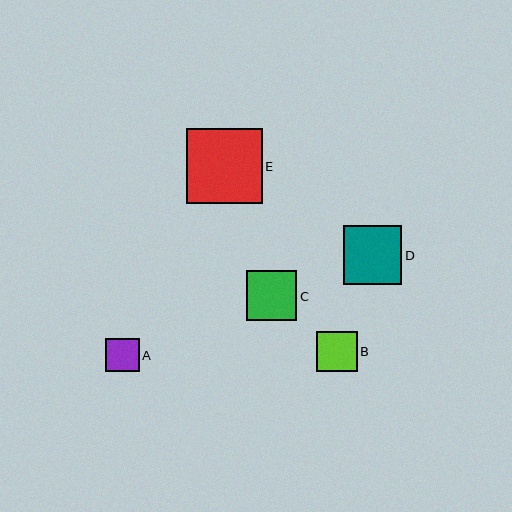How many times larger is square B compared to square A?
Square B is approximately 1.2 times the size of square A.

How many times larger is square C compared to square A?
Square C is approximately 1.5 times the size of square A.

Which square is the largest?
Square E is the largest with a size of approximately 75 pixels.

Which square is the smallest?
Square A is the smallest with a size of approximately 33 pixels.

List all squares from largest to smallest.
From largest to smallest: E, D, C, B, A.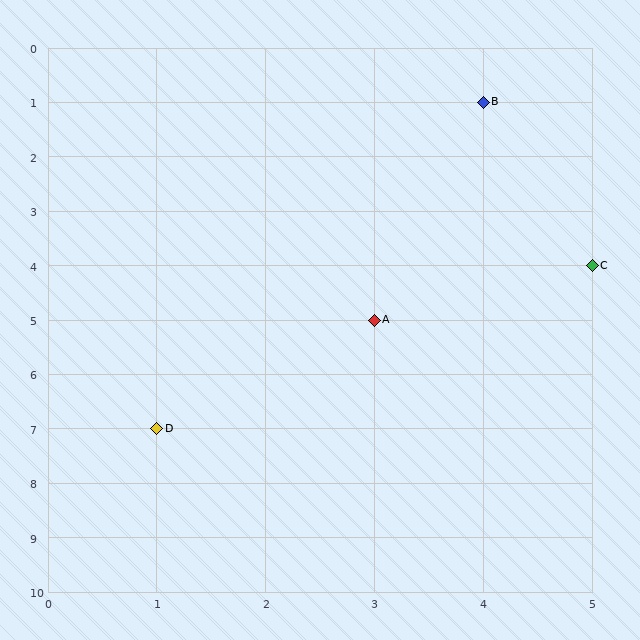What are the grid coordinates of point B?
Point B is at grid coordinates (4, 1).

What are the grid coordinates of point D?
Point D is at grid coordinates (1, 7).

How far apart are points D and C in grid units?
Points D and C are 4 columns and 3 rows apart (about 5.0 grid units diagonally).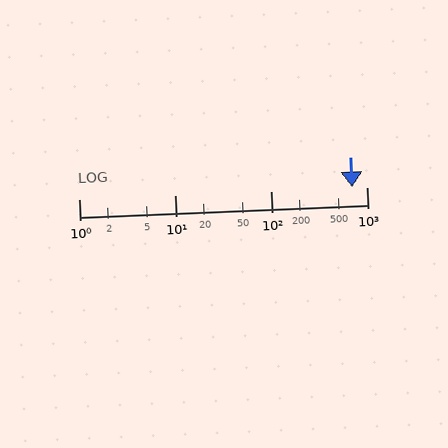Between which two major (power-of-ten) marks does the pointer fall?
The pointer is between 100 and 1000.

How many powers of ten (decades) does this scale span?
The scale spans 3 decades, from 1 to 1000.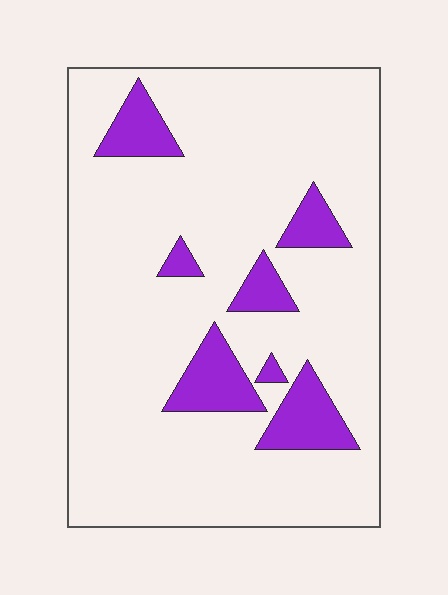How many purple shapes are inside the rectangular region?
7.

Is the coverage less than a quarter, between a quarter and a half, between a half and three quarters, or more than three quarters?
Less than a quarter.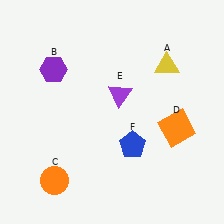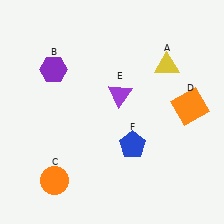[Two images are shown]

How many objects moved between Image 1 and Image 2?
1 object moved between the two images.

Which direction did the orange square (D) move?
The orange square (D) moved up.